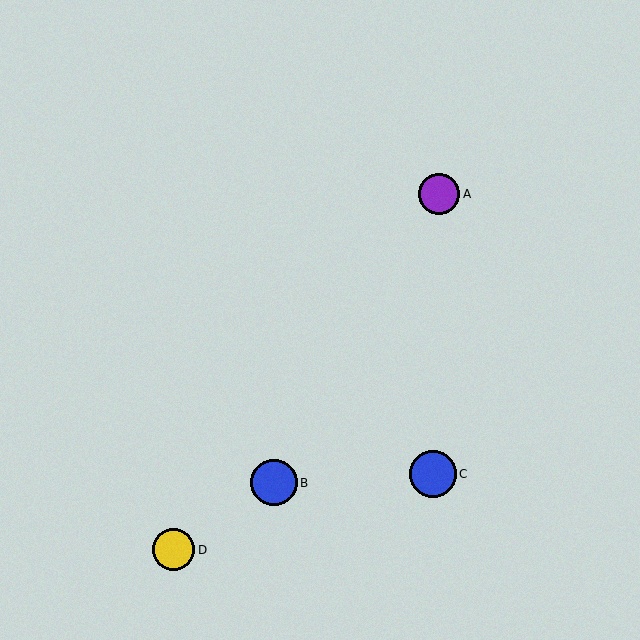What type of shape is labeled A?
Shape A is a purple circle.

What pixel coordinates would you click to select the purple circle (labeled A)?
Click at (439, 194) to select the purple circle A.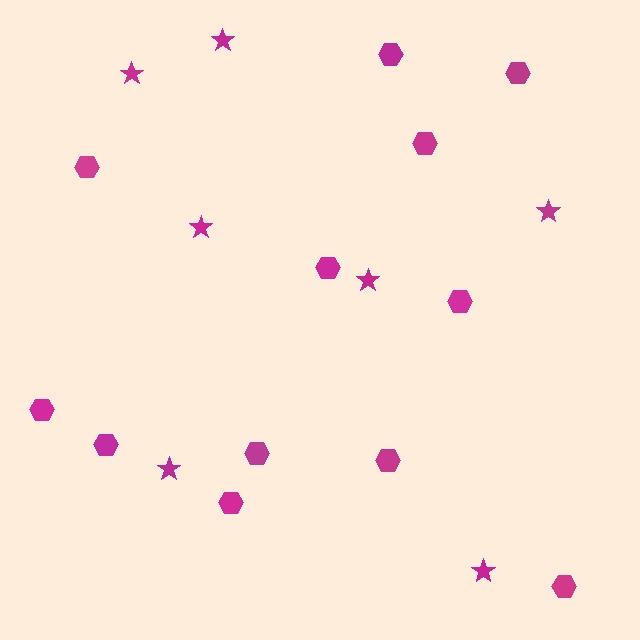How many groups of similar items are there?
There are 2 groups: one group of stars (7) and one group of hexagons (12).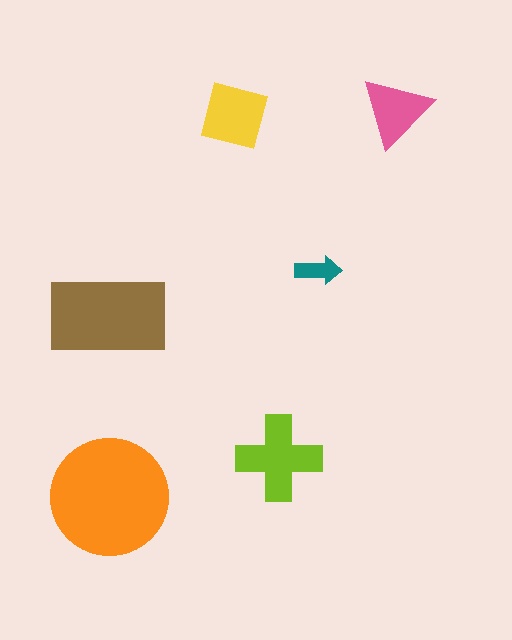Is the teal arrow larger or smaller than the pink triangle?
Smaller.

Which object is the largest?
The orange circle.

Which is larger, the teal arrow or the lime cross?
The lime cross.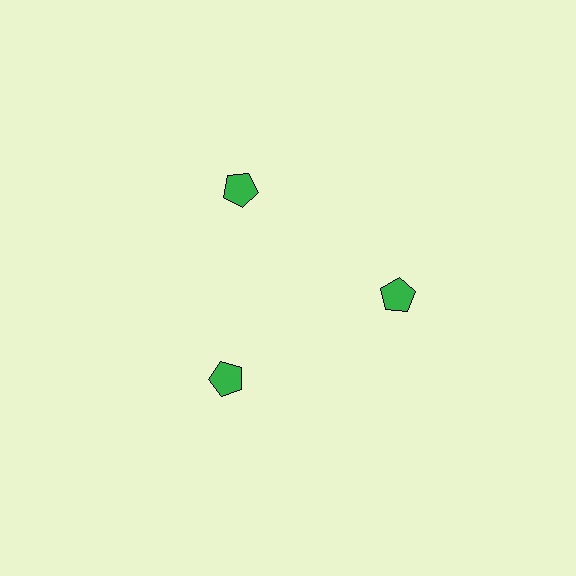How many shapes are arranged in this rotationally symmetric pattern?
There are 3 shapes, arranged in 3 groups of 1.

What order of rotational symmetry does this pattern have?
This pattern has 3-fold rotational symmetry.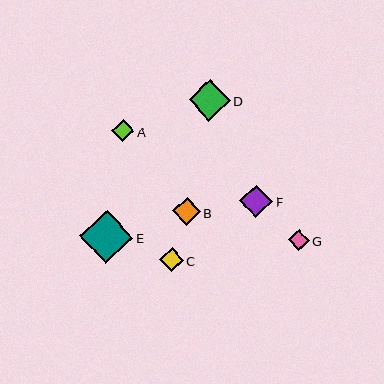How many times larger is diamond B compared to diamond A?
Diamond B is approximately 1.3 times the size of diamond A.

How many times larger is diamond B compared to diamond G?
Diamond B is approximately 1.4 times the size of diamond G.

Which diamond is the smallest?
Diamond G is the smallest with a size of approximately 21 pixels.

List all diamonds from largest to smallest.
From largest to smallest: E, D, F, B, C, A, G.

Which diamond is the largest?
Diamond E is the largest with a size of approximately 53 pixels.